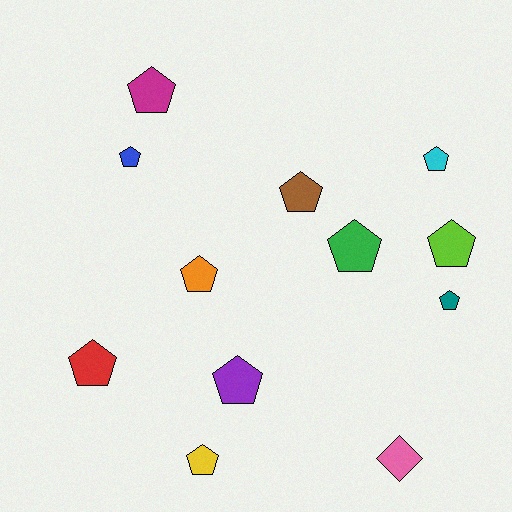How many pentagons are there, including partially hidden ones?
There are 11 pentagons.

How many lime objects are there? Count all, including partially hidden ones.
There is 1 lime object.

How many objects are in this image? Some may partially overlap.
There are 12 objects.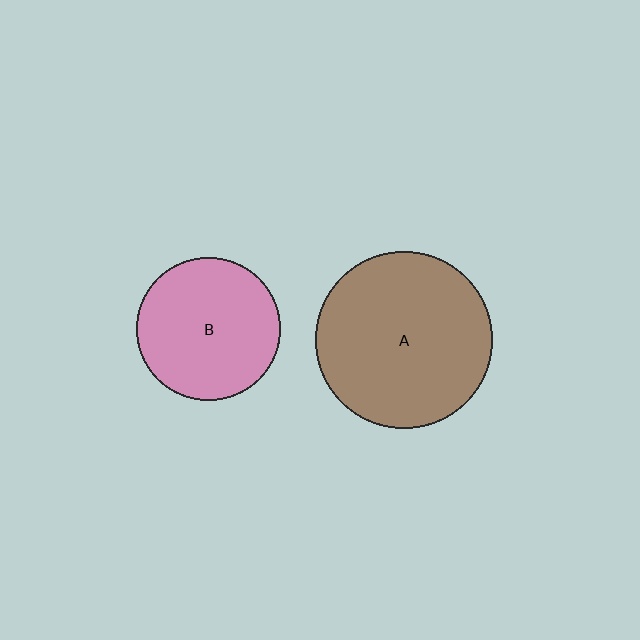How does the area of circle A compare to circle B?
Approximately 1.5 times.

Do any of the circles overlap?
No, none of the circles overlap.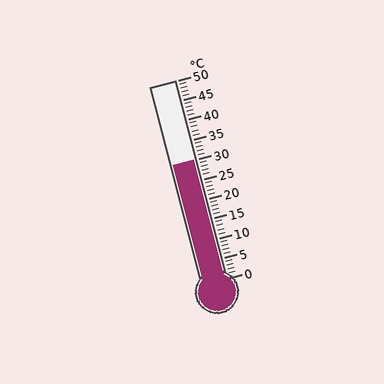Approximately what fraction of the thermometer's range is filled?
The thermometer is filled to approximately 60% of its range.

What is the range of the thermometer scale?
The thermometer scale ranges from 0°C to 50°C.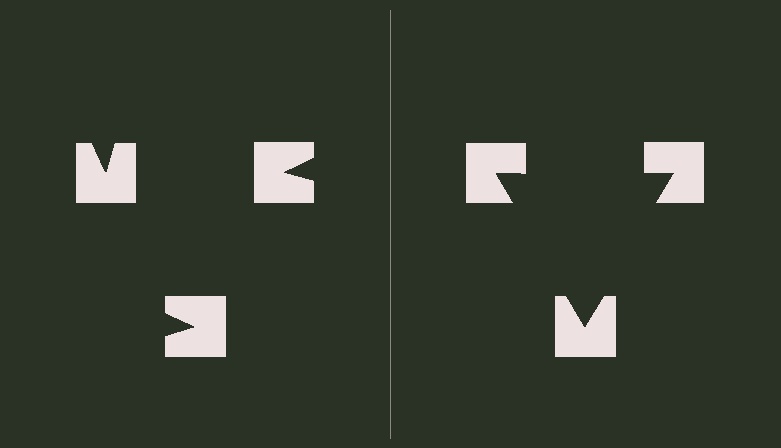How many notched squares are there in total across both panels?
6 — 3 on each side.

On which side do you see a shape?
An illusory triangle appears on the right side. On the left side the wedge cuts are rotated, so no coherent shape forms.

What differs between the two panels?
The notched squares are positioned identically on both sides; only the wedge orientations differ. On the right they align to a triangle; on the left they are misaligned.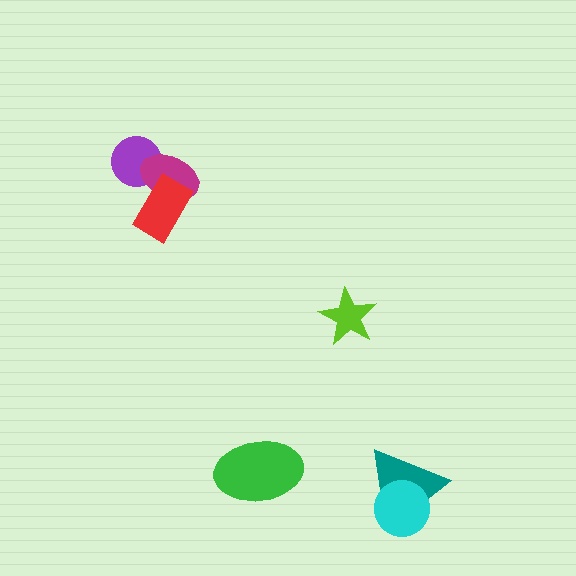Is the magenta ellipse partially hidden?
Yes, it is partially covered by another shape.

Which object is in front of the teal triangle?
The cyan circle is in front of the teal triangle.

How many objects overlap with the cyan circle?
1 object overlaps with the cyan circle.